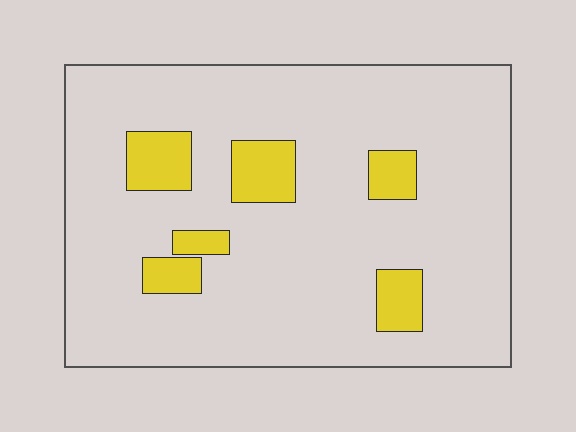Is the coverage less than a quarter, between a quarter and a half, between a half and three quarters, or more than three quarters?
Less than a quarter.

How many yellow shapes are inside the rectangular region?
6.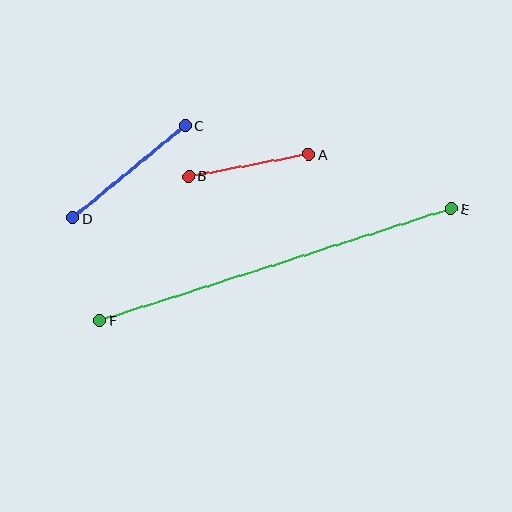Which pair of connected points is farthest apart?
Points E and F are farthest apart.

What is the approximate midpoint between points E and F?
The midpoint is at approximately (275, 265) pixels.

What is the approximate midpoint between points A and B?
The midpoint is at approximately (249, 165) pixels.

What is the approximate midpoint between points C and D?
The midpoint is at approximately (129, 172) pixels.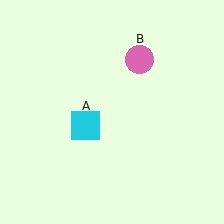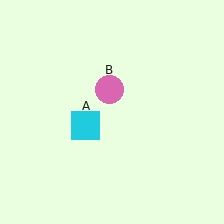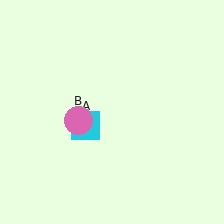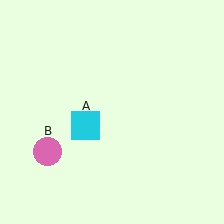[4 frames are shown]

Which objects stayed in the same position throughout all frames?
Cyan square (object A) remained stationary.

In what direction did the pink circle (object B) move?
The pink circle (object B) moved down and to the left.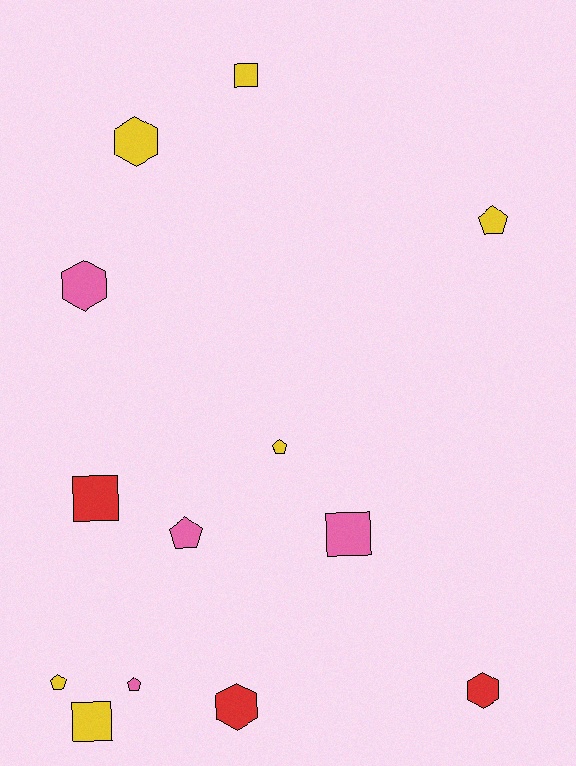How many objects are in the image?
There are 13 objects.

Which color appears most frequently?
Yellow, with 6 objects.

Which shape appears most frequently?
Pentagon, with 5 objects.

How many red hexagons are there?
There are 2 red hexagons.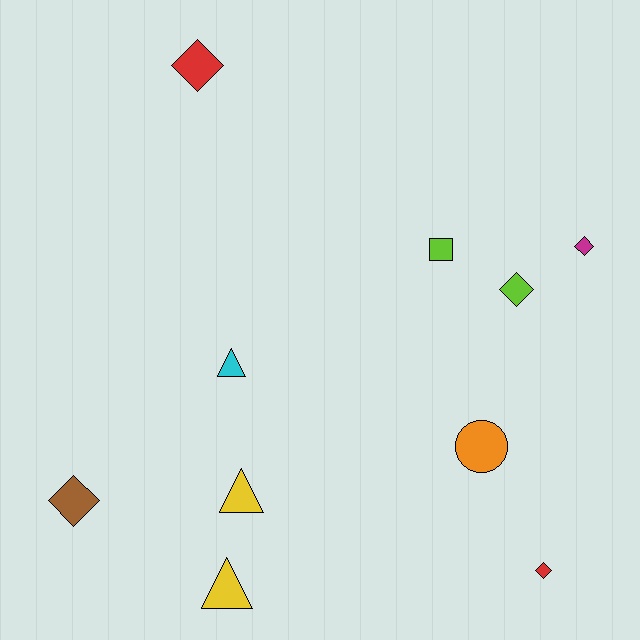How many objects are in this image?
There are 10 objects.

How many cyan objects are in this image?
There is 1 cyan object.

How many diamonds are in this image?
There are 5 diamonds.